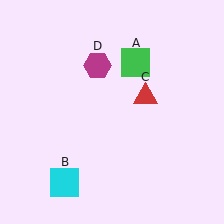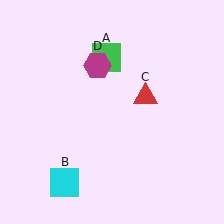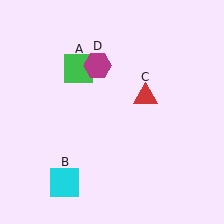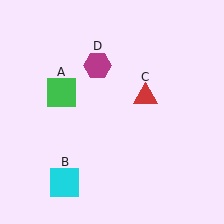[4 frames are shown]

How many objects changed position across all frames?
1 object changed position: green square (object A).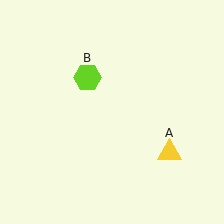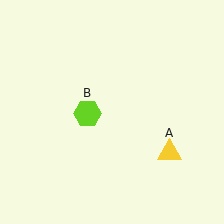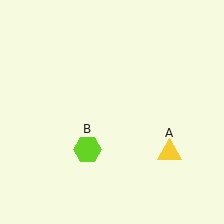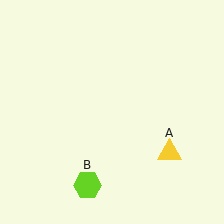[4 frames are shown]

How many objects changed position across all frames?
1 object changed position: lime hexagon (object B).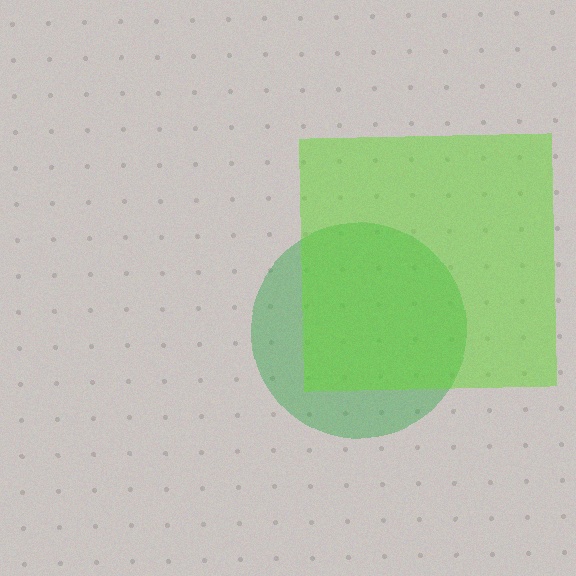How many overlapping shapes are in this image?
There are 2 overlapping shapes in the image.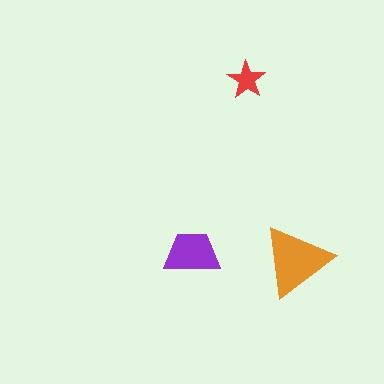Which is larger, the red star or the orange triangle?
The orange triangle.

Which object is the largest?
The orange triangle.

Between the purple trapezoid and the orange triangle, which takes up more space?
The orange triangle.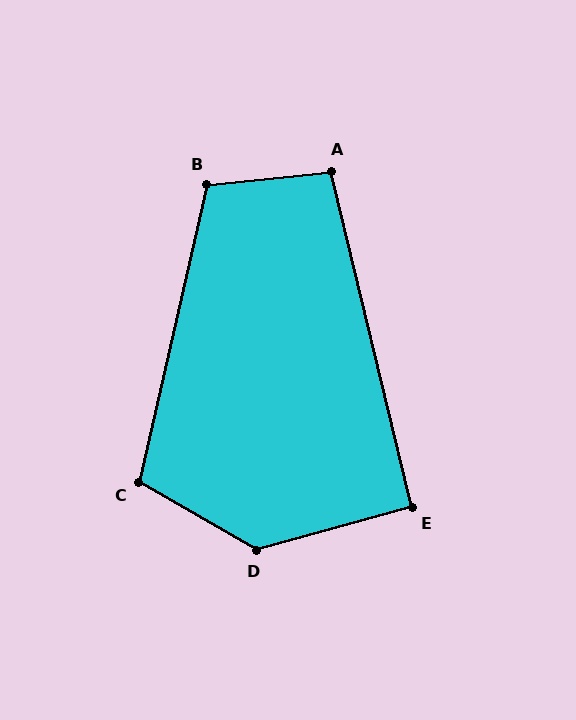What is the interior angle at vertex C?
Approximately 107 degrees (obtuse).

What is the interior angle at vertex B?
Approximately 109 degrees (obtuse).